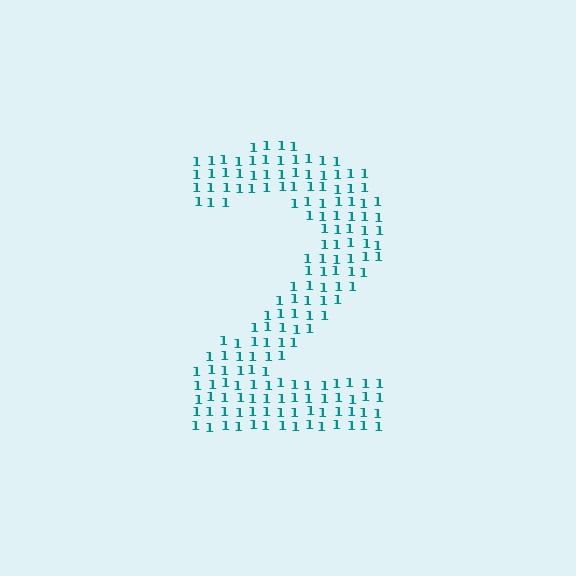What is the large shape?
The large shape is the digit 2.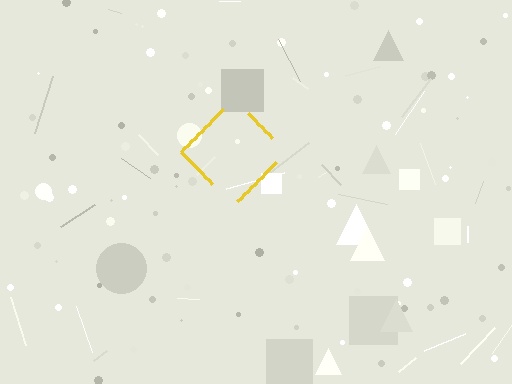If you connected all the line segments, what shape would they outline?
They would outline a diamond.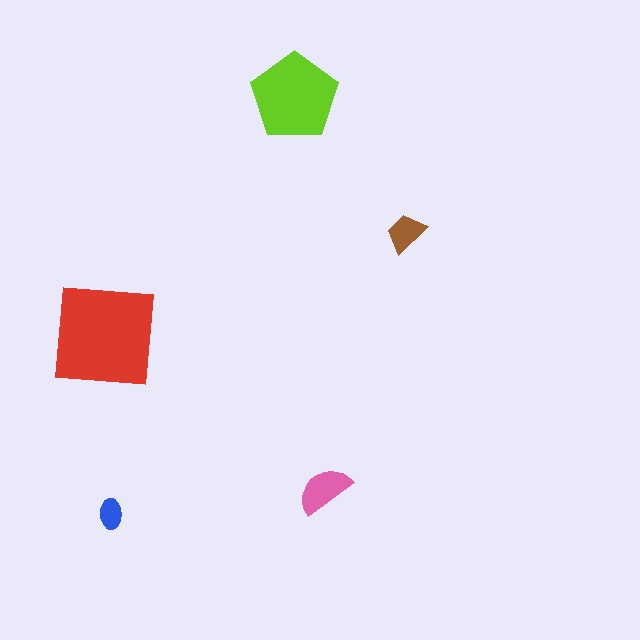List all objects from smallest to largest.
The blue ellipse, the brown trapezoid, the pink semicircle, the lime pentagon, the red square.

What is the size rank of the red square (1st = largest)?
1st.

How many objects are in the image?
There are 5 objects in the image.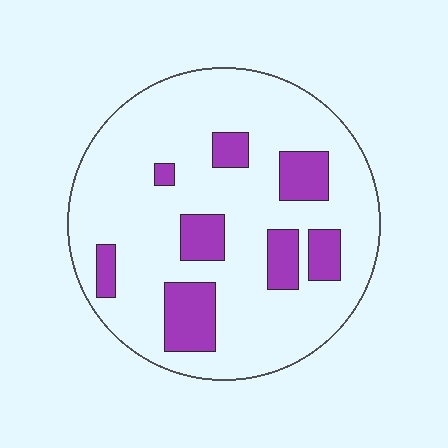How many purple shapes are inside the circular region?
8.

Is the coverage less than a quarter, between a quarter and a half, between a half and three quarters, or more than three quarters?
Less than a quarter.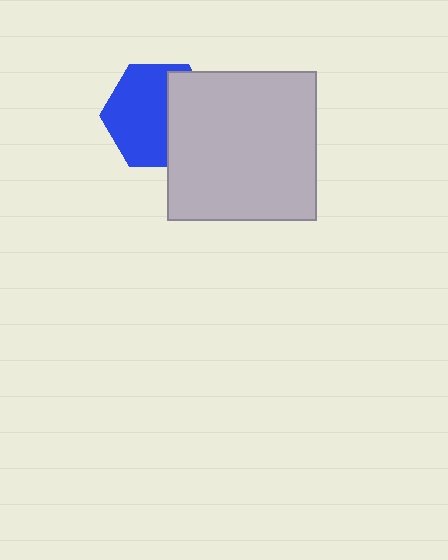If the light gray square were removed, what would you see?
You would see the complete blue hexagon.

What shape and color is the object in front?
The object in front is a light gray square.